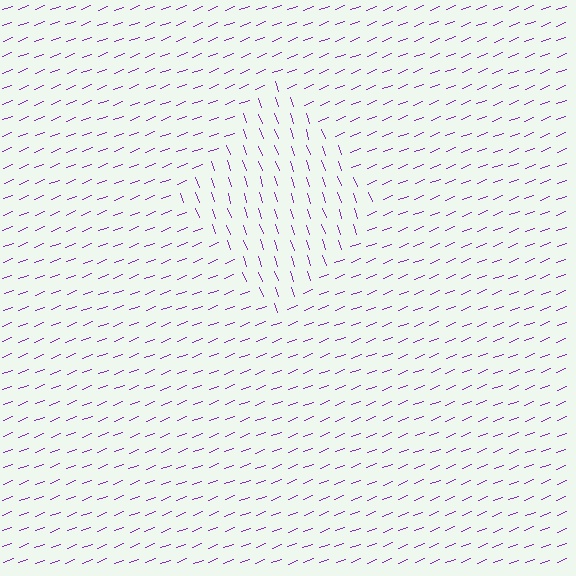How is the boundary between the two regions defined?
The boundary is defined purely by a change in line orientation (approximately 88 degrees difference). All lines are the same color and thickness.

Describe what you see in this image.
The image is filled with small purple line segments. A diamond region in the image has lines oriented differently from the surrounding lines, creating a visible texture boundary.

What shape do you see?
I see a diamond.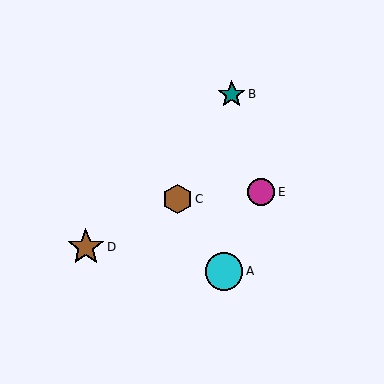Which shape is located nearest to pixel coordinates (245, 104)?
The teal star (labeled B) at (232, 94) is nearest to that location.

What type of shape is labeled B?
Shape B is a teal star.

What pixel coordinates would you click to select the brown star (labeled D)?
Click at (86, 247) to select the brown star D.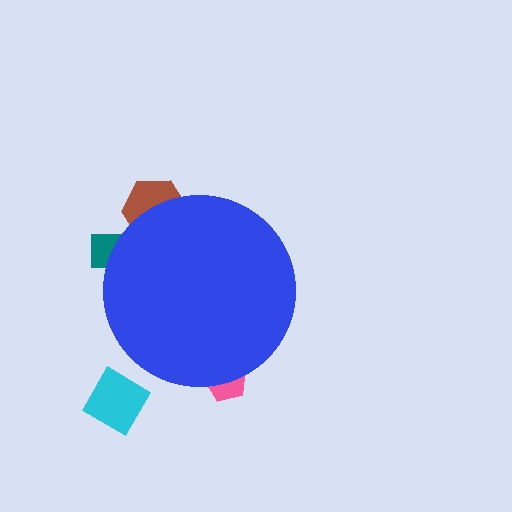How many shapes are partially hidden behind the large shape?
3 shapes are partially hidden.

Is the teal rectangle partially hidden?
Yes, the teal rectangle is partially hidden behind the blue circle.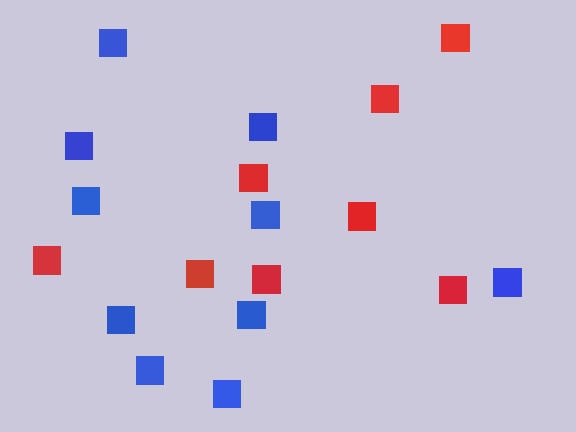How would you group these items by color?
There are 2 groups: one group of blue squares (10) and one group of red squares (8).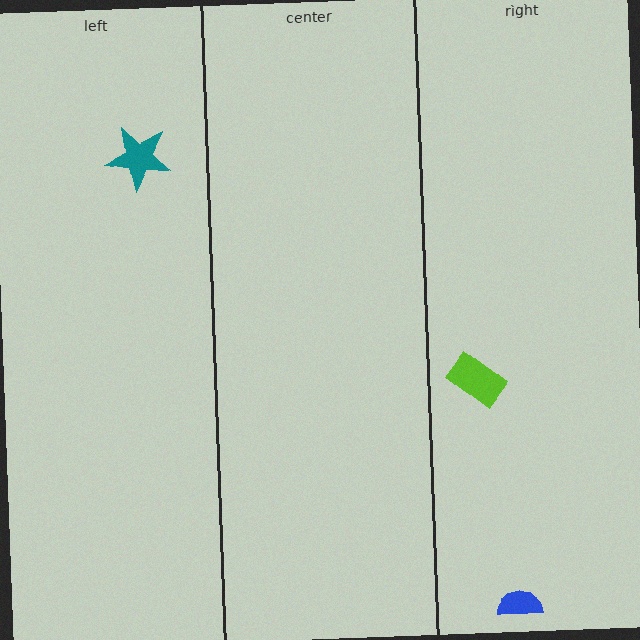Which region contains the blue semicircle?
The right region.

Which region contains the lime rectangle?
The right region.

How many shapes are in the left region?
1.